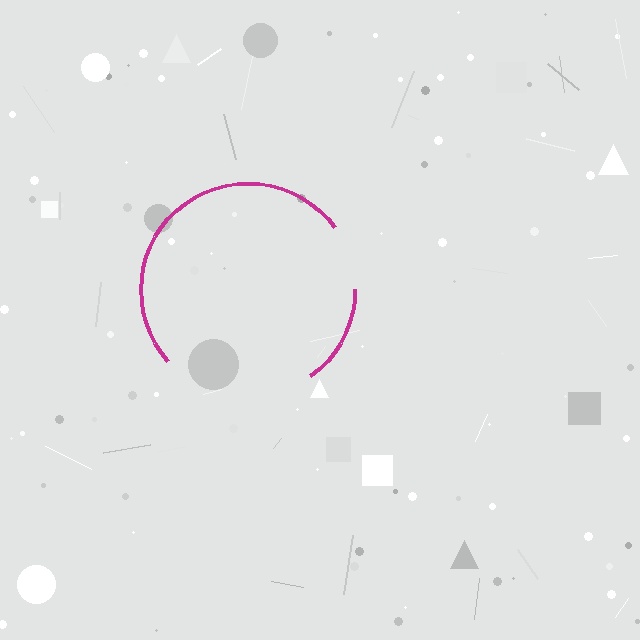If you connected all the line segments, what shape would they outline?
They would outline a circle.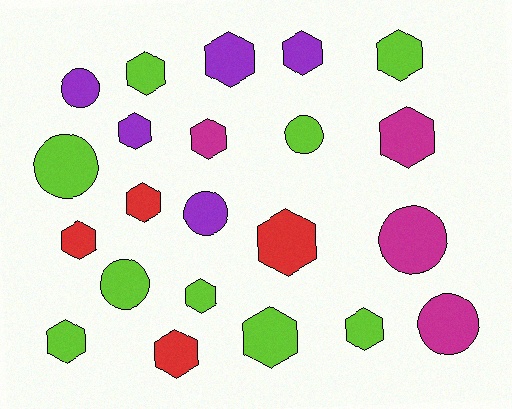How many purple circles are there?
There are 2 purple circles.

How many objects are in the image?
There are 22 objects.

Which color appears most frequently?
Lime, with 9 objects.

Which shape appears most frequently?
Hexagon, with 15 objects.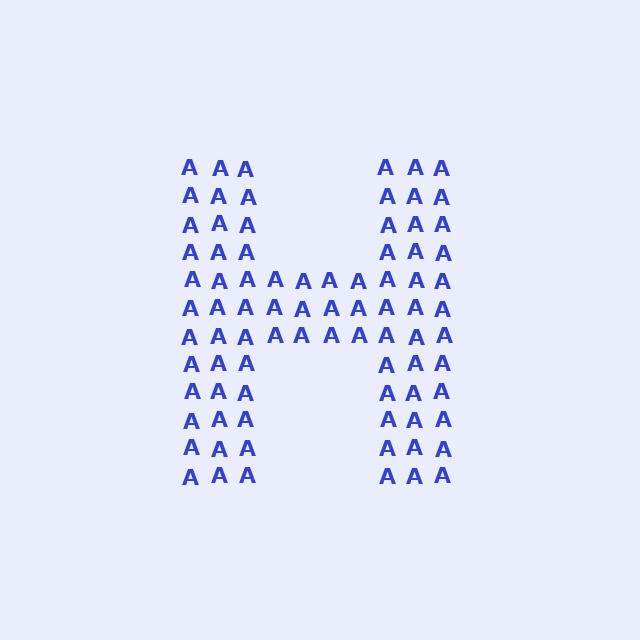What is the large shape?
The large shape is the letter H.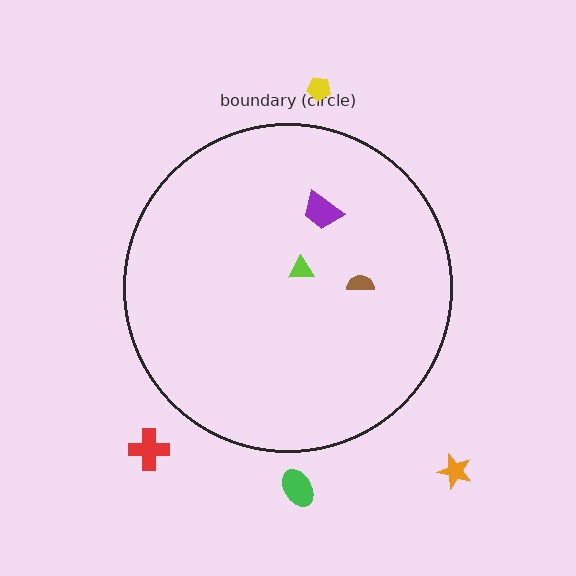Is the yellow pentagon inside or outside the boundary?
Outside.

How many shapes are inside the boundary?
3 inside, 4 outside.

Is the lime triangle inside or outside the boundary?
Inside.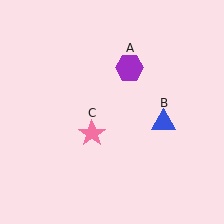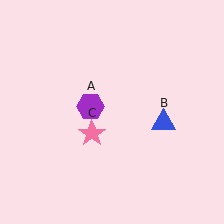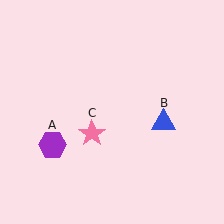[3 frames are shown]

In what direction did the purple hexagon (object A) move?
The purple hexagon (object A) moved down and to the left.